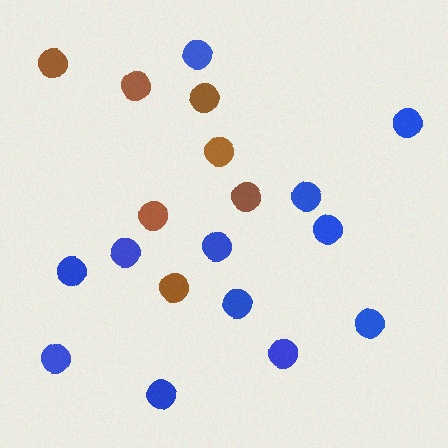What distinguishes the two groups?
There are 2 groups: one group of blue circles (12) and one group of brown circles (7).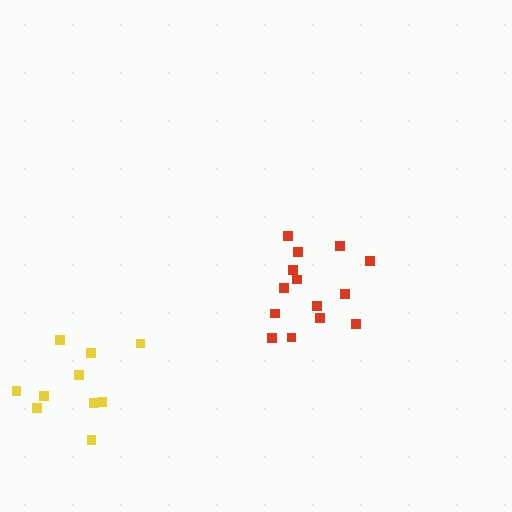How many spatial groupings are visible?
There are 2 spatial groupings.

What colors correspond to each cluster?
The clusters are colored: yellow, red.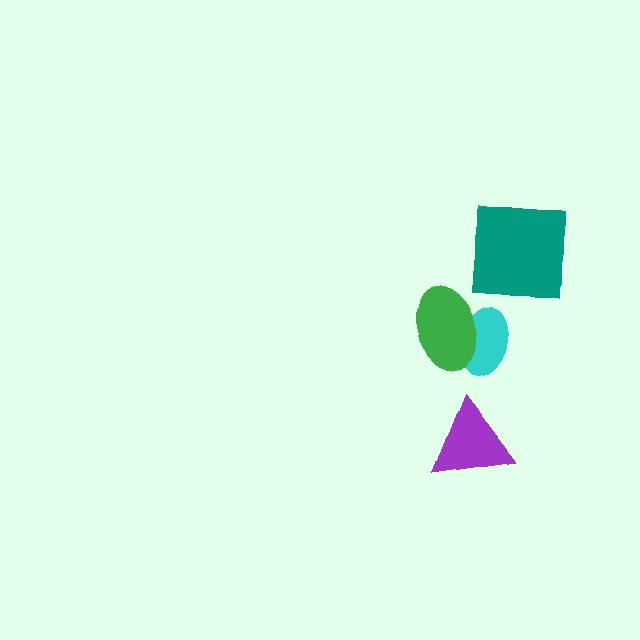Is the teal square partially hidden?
No, no other shape covers it.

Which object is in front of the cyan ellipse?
The green ellipse is in front of the cyan ellipse.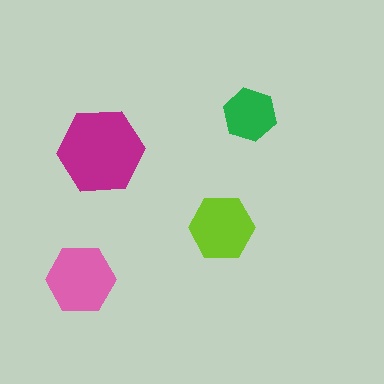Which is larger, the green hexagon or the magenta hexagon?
The magenta one.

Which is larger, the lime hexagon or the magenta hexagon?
The magenta one.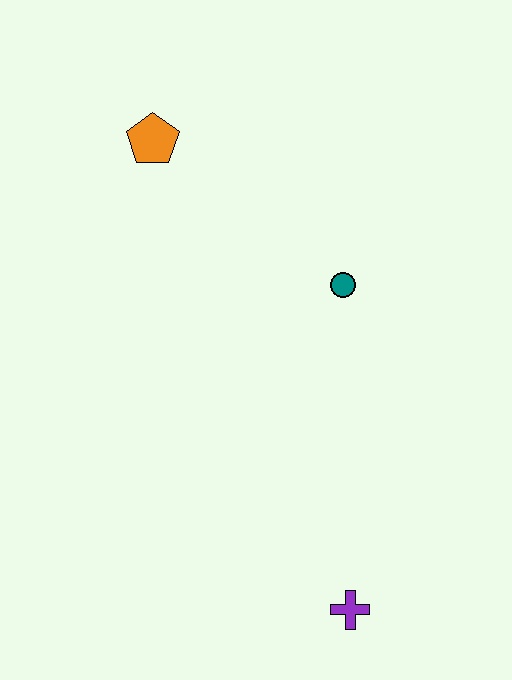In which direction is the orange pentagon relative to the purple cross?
The orange pentagon is above the purple cross.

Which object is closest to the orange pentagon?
The teal circle is closest to the orange pentagon.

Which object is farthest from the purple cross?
The orange pentagon is farthest from the purple cross.